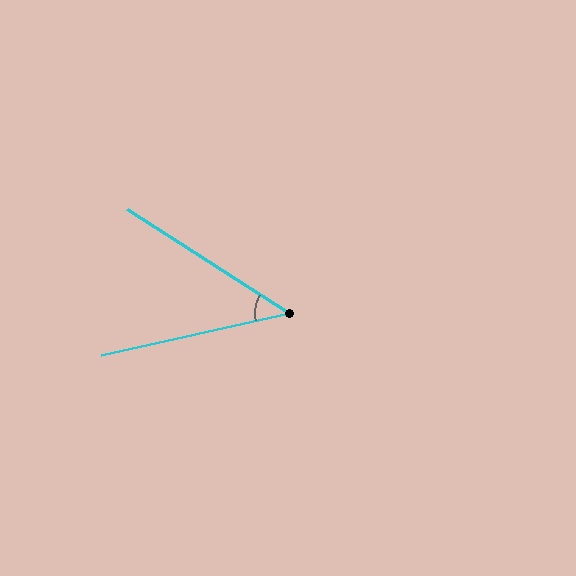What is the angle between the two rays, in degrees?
Approximately 45 degrees.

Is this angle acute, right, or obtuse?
It is acute.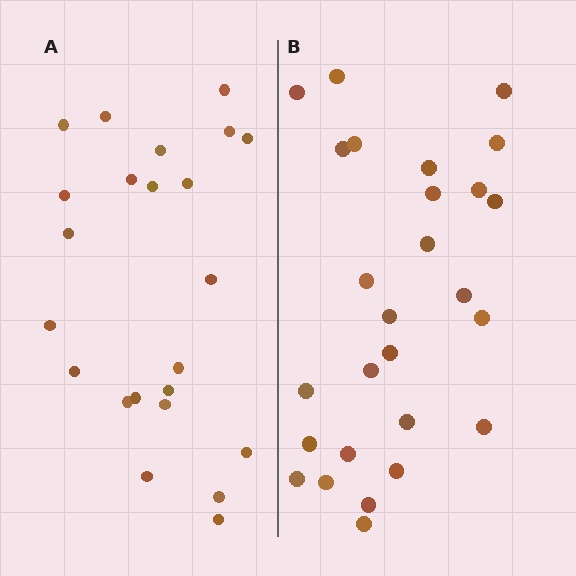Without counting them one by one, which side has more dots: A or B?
Region B (the right region) has more dots.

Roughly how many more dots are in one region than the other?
Region B has about 4 more dots than region A.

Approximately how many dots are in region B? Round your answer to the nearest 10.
About 30 dots. (The exact count is 27, which rounds to 30.)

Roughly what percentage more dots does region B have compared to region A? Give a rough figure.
About 15% more.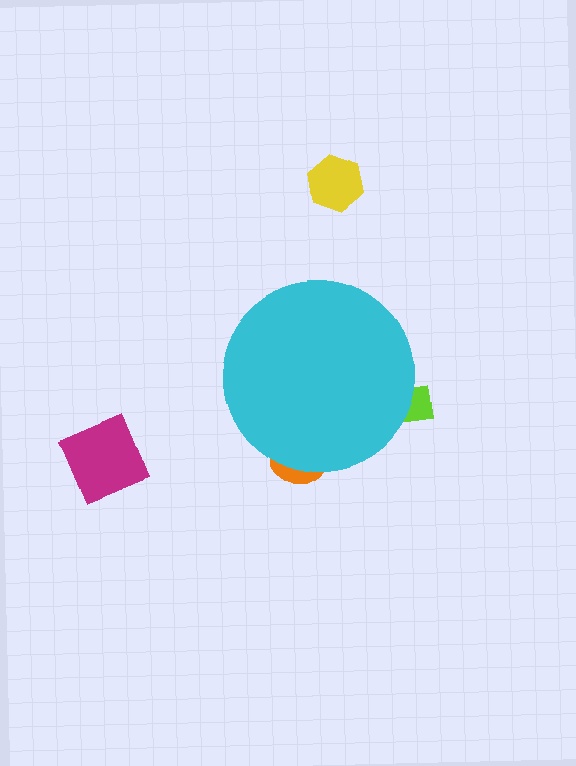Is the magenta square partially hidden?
No, the magenta square is fully visible.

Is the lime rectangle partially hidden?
Yes, the lime rectangle is partially hidden behind the cyan circle.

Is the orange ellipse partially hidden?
Yes, the orange ellipse is partially hidden behind the cyan circle.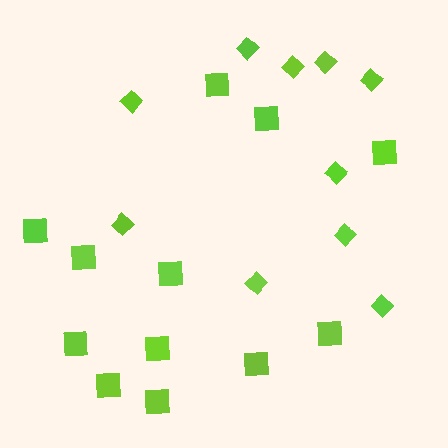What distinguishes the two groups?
There are 2 groups: one group of squares (12) and one group of diamonds (10).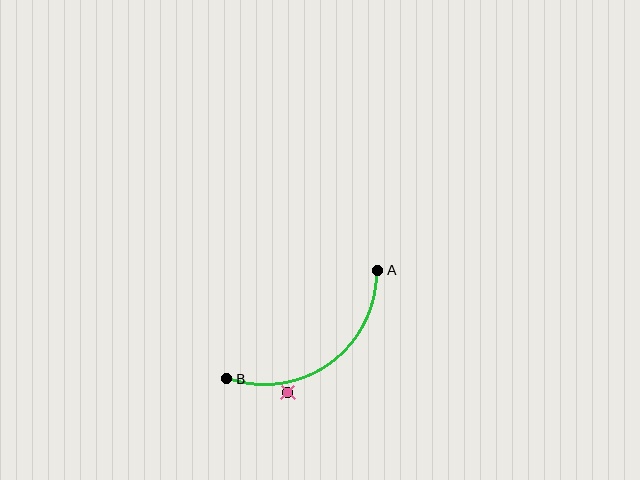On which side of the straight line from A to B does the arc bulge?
The arc bulges below and to the right of the straight line connecting A and B.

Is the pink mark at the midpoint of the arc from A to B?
No — the pink mark does not lie on the arc at all. It sits slightly outside the curve.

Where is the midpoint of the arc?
The arc midpoint is the point on the curve farthest from the straight line joining A and B. It sits below and to the right of that line.